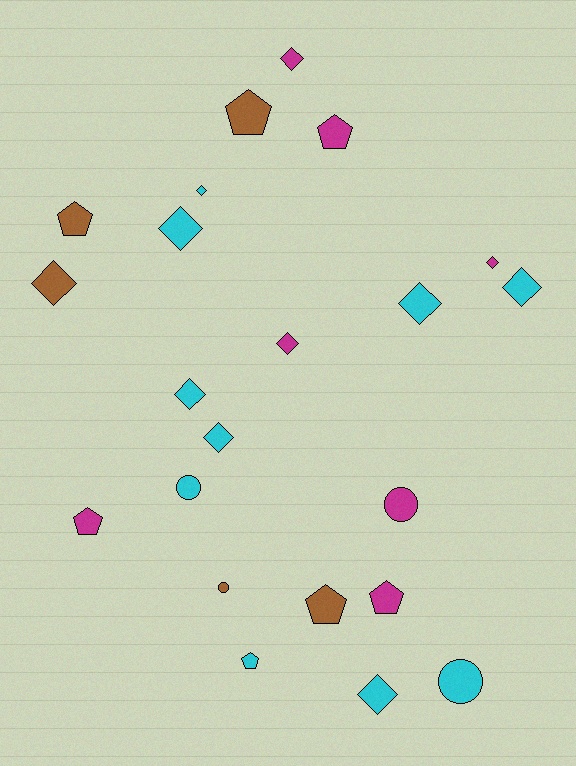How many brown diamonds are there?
There is 1 brown diamond.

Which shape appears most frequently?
Diamond, with 11 objects.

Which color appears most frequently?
Cyan, with 10 objects.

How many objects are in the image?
There are 22 objects.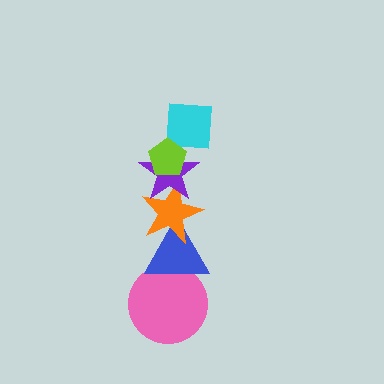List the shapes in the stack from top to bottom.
From top to bottom: the lime pentagon, the cyan square, the purple star, the orange star, the blue triangle, the pink circle.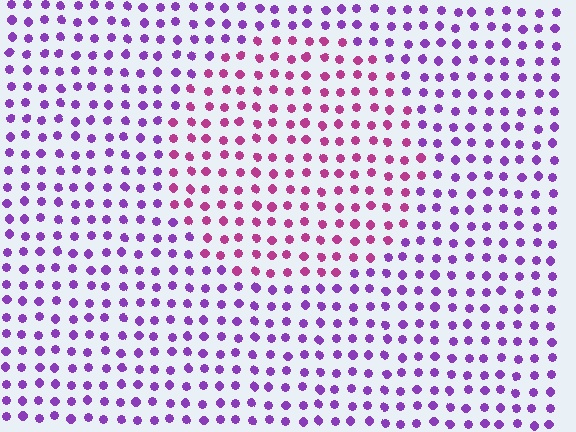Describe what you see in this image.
The image is filled with small purple elements in a uniform arrangement. A circle-shaped region is visible where the elements are tinted to a slightly different hue, forming a subtle color boundary.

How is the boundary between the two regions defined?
The boundary is defined purely by a slight shift in hue (about 42 degrees). Spacing, size, and orientation are identical on both sides.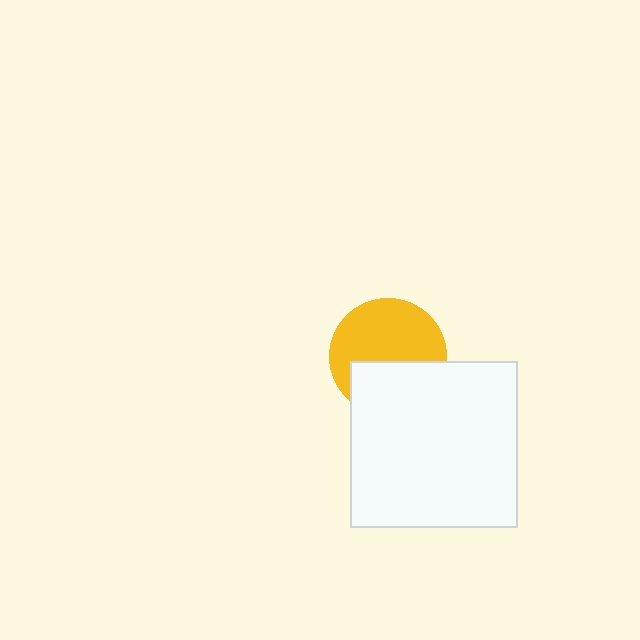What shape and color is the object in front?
The object in front is a white square.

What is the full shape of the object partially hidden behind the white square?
The partially hidden object is a yellow circle.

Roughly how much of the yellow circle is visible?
About half of it is visible (roughly 60%).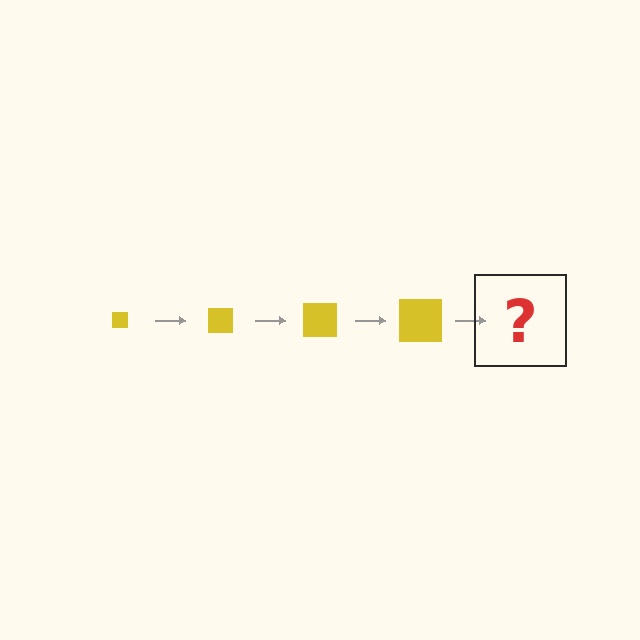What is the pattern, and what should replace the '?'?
The pattern is that the square gets progressively larger each step. The '?' should be a yellow square, larger than the previous one.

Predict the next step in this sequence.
The next step is a yellow square, larger than the previous one.